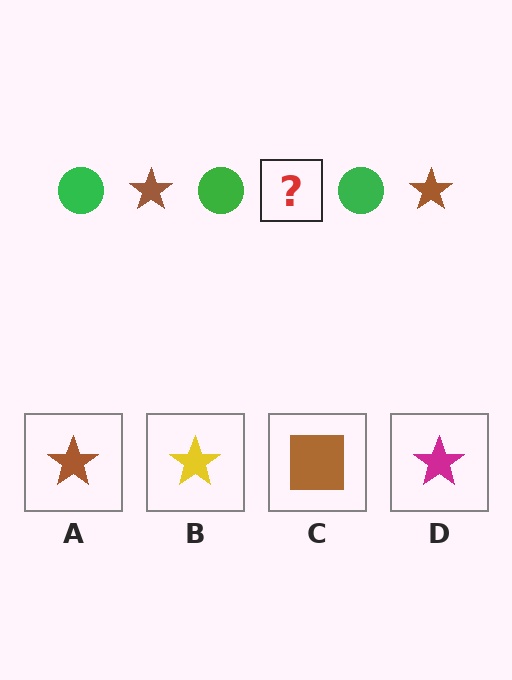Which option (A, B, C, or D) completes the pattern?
A.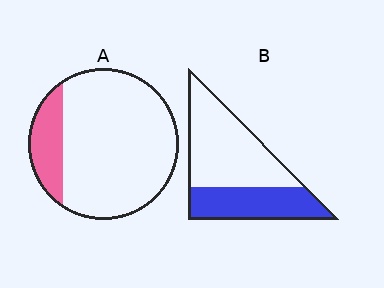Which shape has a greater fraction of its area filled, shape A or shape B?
Shape B.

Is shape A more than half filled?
No.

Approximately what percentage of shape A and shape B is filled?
A is approximately 20% and B is approximately 40%.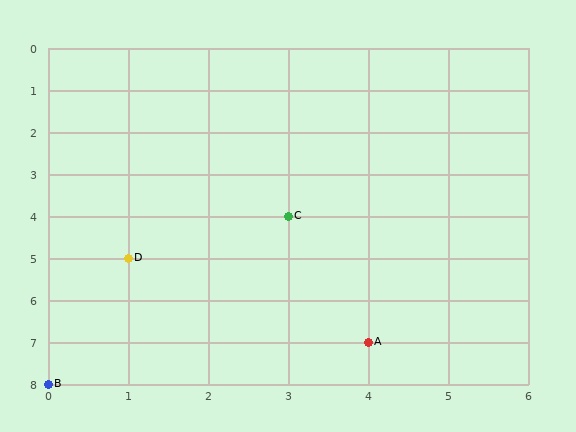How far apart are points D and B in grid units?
Points D and B are 1 column and 3 rows apart (about 3.2 grid units diagonally).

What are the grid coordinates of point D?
Point D is at grid coordinates (1, 5).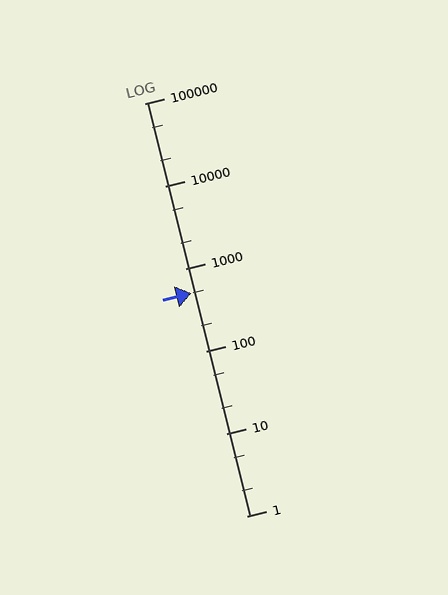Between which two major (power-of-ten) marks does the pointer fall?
The pointer is between 100 and 1000.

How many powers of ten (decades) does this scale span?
The scale spans 5 decades, from 1 to 100000.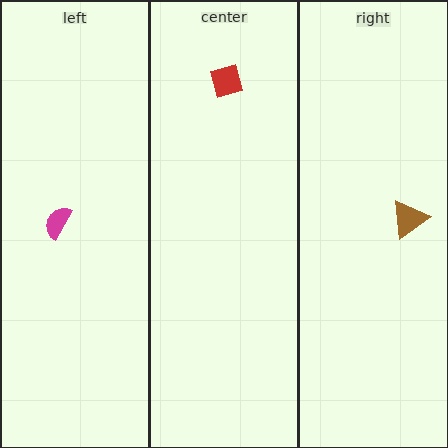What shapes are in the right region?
The brown triangle.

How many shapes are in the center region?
1.